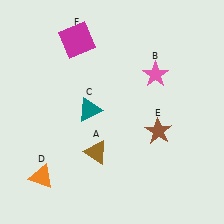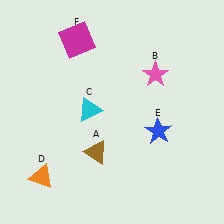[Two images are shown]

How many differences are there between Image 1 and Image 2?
There are 2 differences between the two images.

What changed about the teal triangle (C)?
In Image 1, C is teal. In Image 2, it changed to cyan.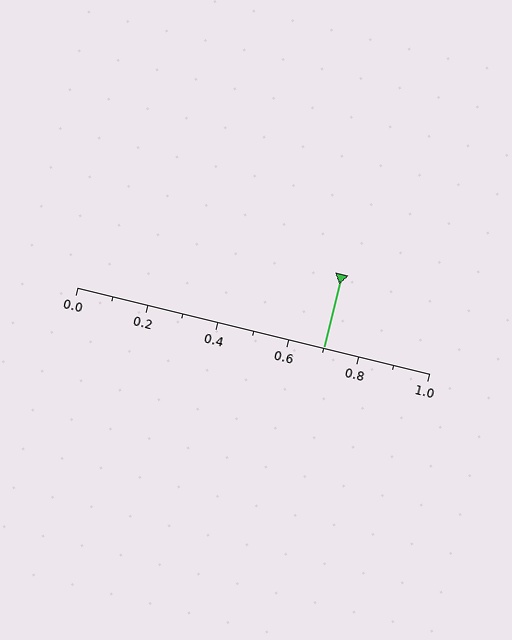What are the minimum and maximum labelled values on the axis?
The axis runs from 0.0 to 1.0.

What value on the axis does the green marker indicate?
The marker indicates approximately 0.7.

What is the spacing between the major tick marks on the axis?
The major ticks are spaced 0.2 apart.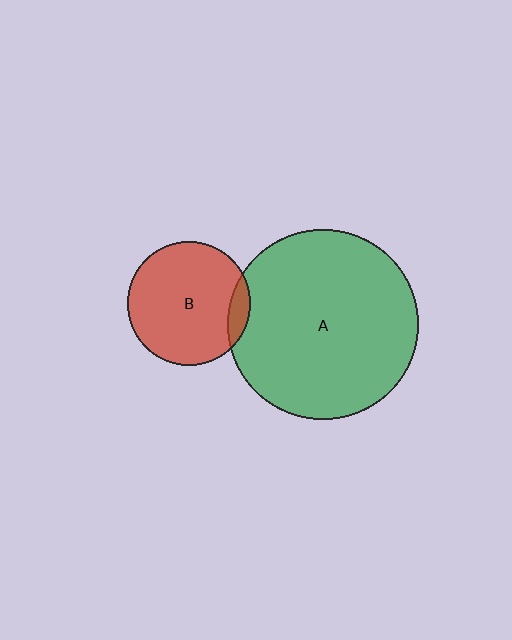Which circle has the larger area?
Circle A (green).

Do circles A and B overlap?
Yes.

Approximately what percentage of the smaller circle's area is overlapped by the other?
Approximately 10%.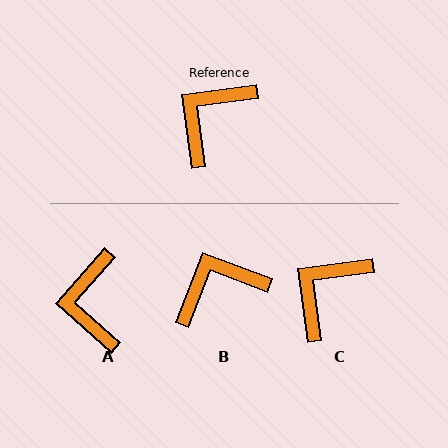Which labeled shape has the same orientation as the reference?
C.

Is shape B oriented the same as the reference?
No, it is off by about 28 degrees.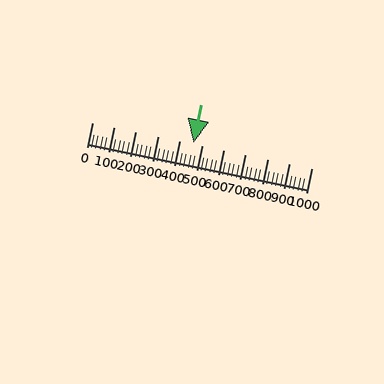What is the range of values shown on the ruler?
The ruler shows values from 0 to 1000.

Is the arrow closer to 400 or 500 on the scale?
The arrow is closer to 500.